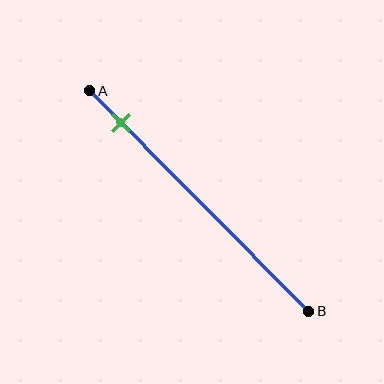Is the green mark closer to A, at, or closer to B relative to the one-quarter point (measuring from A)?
The green mark is closer to point A than the one-quarter point of segment AB.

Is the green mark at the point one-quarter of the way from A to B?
No, the mark is at about 15% from A, not at the 25% one-quarter point.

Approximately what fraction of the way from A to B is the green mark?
The green mark is approximately 15% of the way from A to B.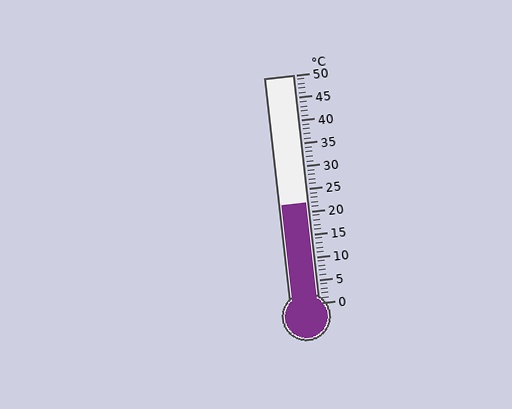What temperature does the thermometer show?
The thermometer shows approximately 22°C.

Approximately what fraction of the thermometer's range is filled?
The thermometer is filled to approximately 45% of its range.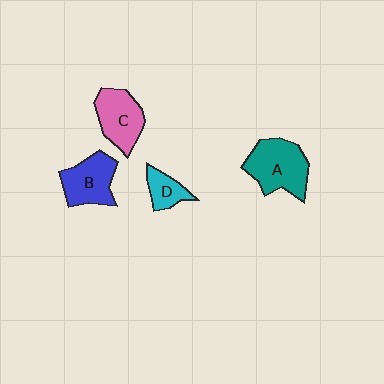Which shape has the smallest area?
Shape D (cyan).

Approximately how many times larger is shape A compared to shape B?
Approximately 1.3 times.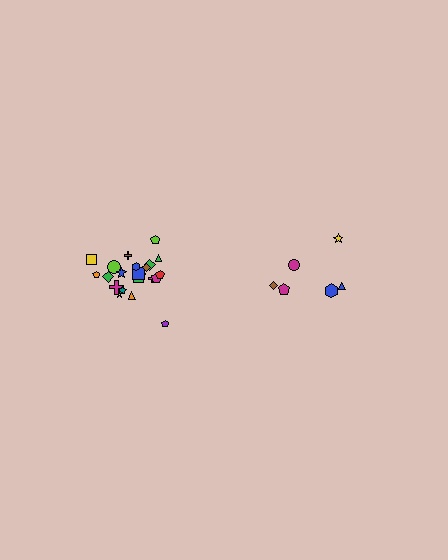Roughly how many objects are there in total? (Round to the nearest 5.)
Roughly 30 objects in total.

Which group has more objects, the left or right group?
The left group.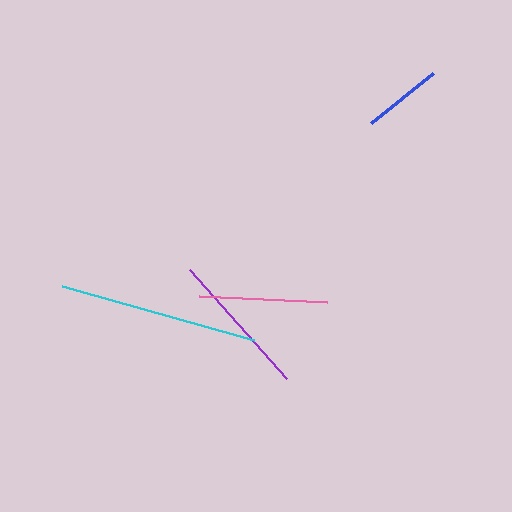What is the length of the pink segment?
The pink segment is approximately 128 pixels long.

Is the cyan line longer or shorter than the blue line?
The cyan line is longer than the blue line.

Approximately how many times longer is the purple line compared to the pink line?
The purple line is approximately 1.1 times the length of the pink line.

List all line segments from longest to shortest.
From longest to shortest: cyan, purple, pink, blue.